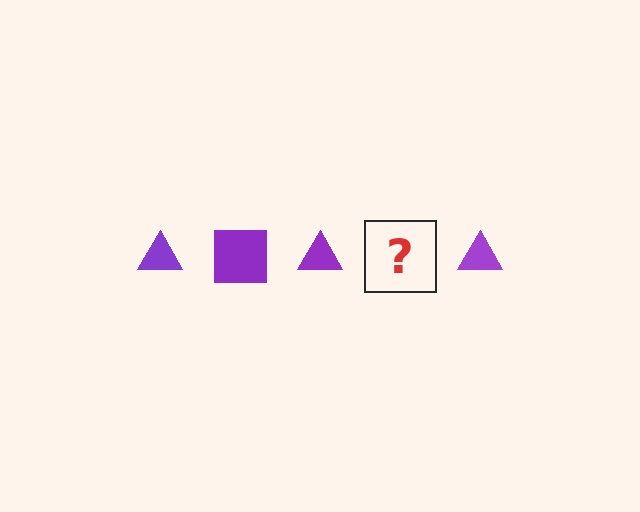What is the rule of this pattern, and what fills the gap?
The rule is that the pattern cycles through triangle, square shapes in purple. The gap should be filled with a purple square.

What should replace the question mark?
The question mark should be replaced with a purple square.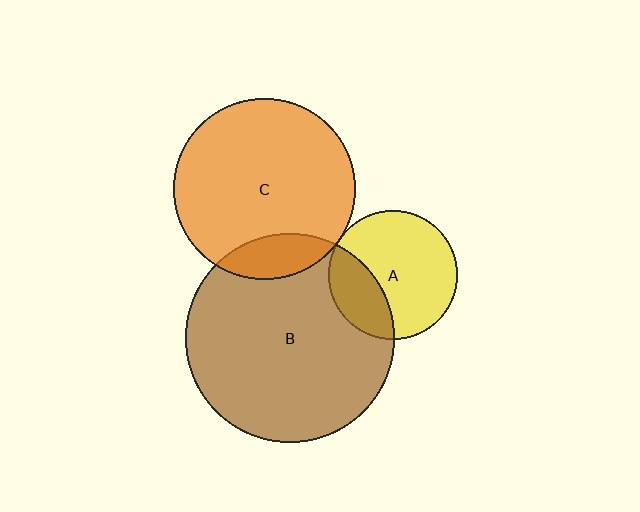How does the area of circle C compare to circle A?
Approximately 2.0 times.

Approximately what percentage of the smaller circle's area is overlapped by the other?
Approximately 15%.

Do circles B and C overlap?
Yes.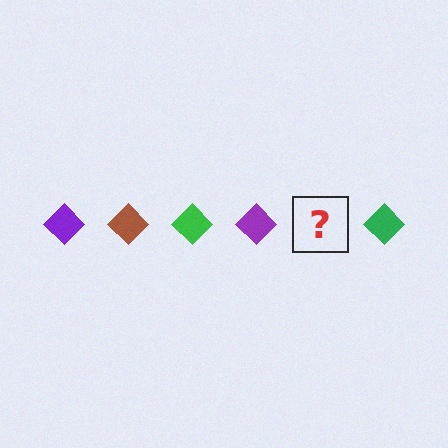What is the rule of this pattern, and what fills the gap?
The rule is that the pattern cycles through purple, brown, green diamonds. The gap should be filled with a brown diamond.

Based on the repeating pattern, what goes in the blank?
The blank should be a brown diamond.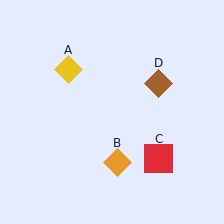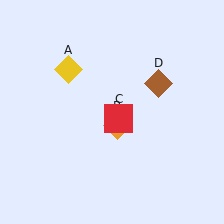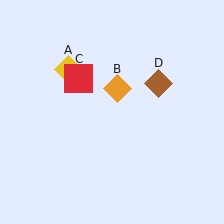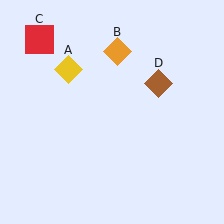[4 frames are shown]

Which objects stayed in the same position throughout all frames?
Yellow diamond (object A) and brown diamond (object D) remained stationary.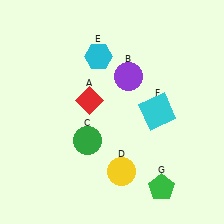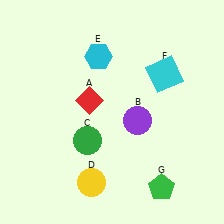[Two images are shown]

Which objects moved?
The objects that moved are: the purple circle (B), the yellow circle (D), the cyan square (F).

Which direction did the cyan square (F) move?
The cyan square (F) moved up.